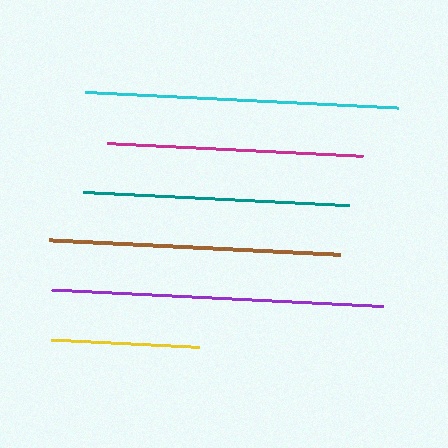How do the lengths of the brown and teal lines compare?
The brown and teal lines are approximately the same length.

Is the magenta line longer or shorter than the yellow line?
The magenta line is longer than the yellow line.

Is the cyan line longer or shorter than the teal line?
The cyan line is longer than the teal line.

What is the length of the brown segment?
The brown segment is approximately 291 pixels long.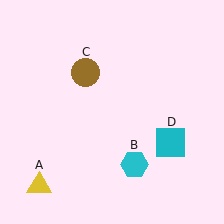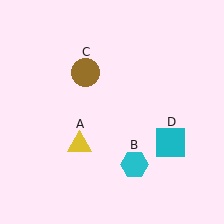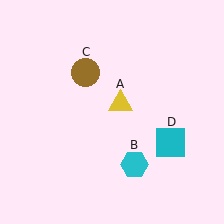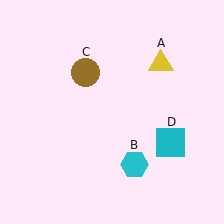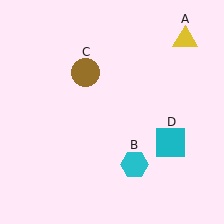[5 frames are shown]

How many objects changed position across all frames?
1 object changed position: yellow triangle (object A).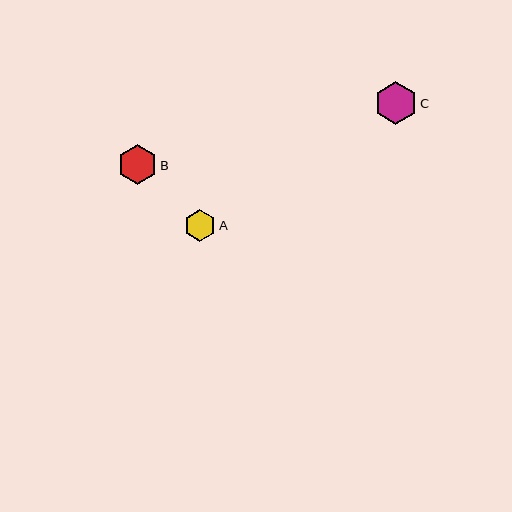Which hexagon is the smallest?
Hexagon A is the smallest with a size of approximately 32 pixels.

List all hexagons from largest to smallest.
From largest to smallest: C, B, A.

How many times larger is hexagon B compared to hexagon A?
Hexagon B is approximately 1.2 times the size of hexagon A.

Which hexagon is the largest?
Hexagon C is the largest with a size of approximately 43 pixels.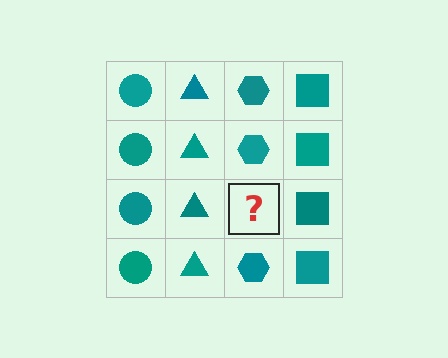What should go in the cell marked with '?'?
The missing cell should contain a teal hexagon.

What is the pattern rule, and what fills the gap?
The rule is that each column has a consistent shape. The gap should be filled with a teal hexagon.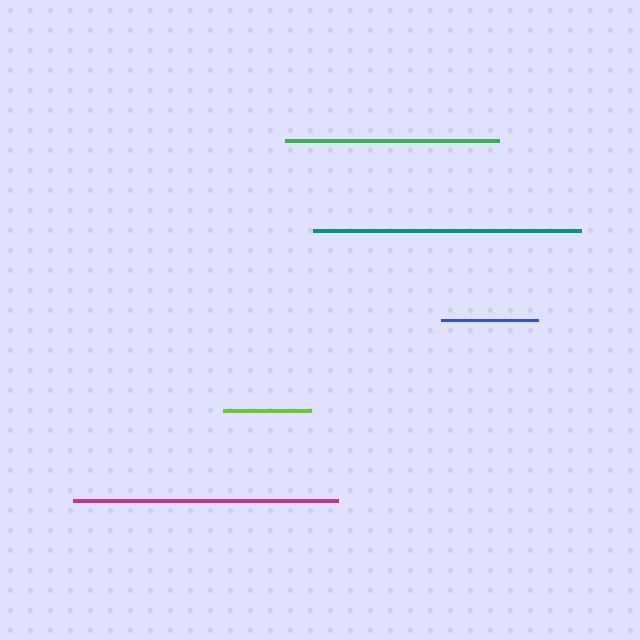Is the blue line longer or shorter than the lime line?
The blue line is longer than the lime line.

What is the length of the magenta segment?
The magenta segment is approximately 264 pixels long.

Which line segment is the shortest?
The lime line is the shortest at approximately 88 pixels.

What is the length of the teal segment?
The teal segment is approximately 268 pixels long.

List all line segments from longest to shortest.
From longest to shortest: teal, magenta, green, blue, lime.